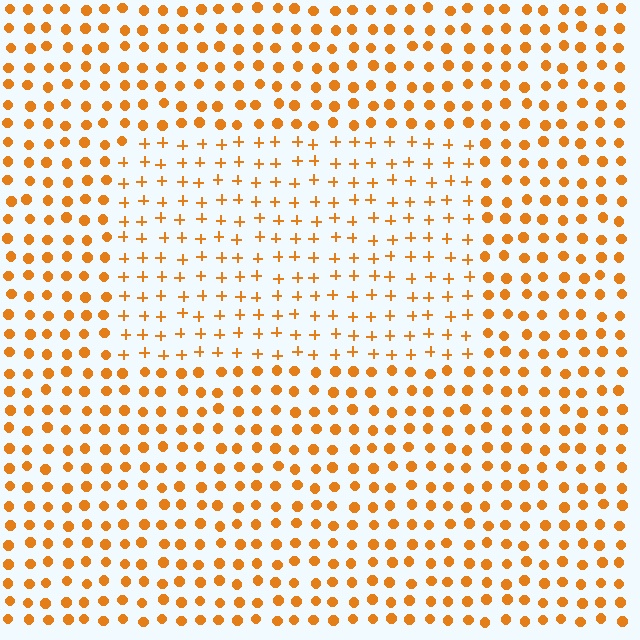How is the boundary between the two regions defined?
The boundary is defined by a change in element shape: plus signs inside vs. circles outside. All elements share the same color and spacing.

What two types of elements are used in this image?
The image uses plus signs inside the rectangle region and circles outside it.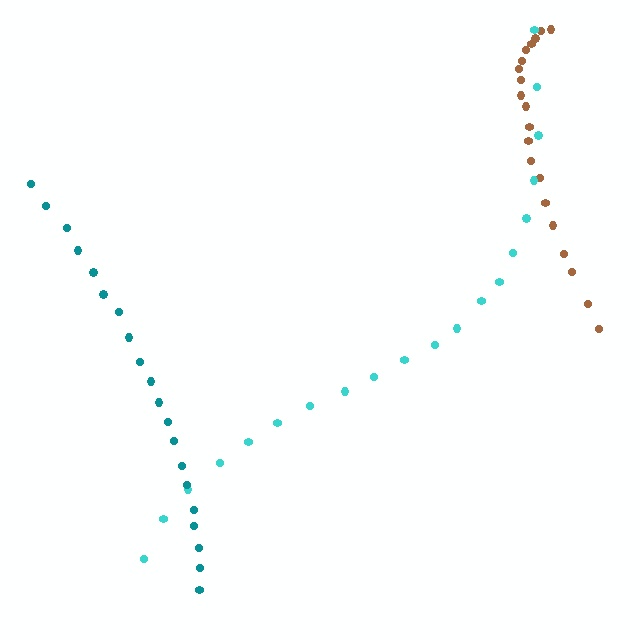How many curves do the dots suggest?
There are 3 distinct paths.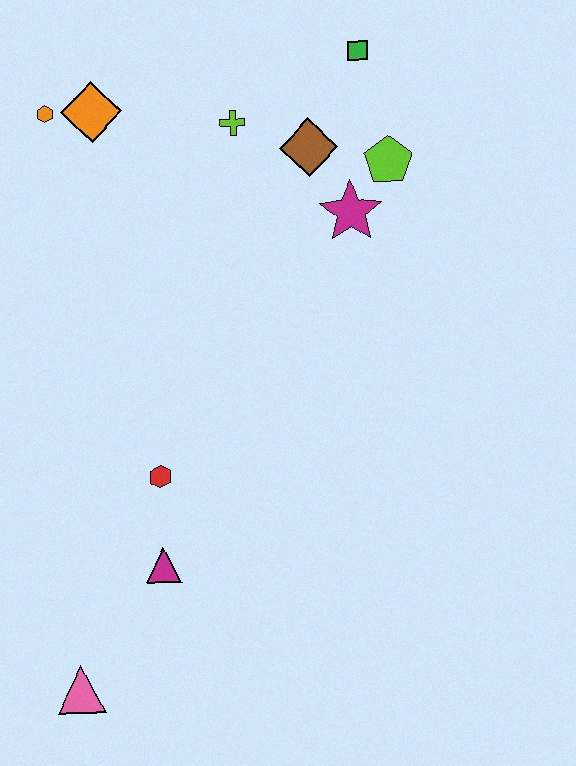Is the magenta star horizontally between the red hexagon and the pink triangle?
No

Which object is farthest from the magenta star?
The pink triangle is farthest from the magenta star.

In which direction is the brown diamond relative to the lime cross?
The brown diamond is to the right of the lime cross.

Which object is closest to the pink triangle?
The magenta triangle is closest to the pink triangle.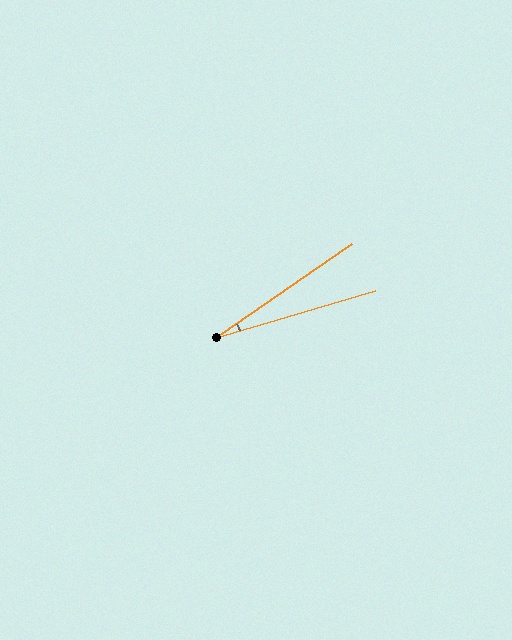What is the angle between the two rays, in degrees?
Approximately 18 degrees.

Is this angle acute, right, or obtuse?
It is acute.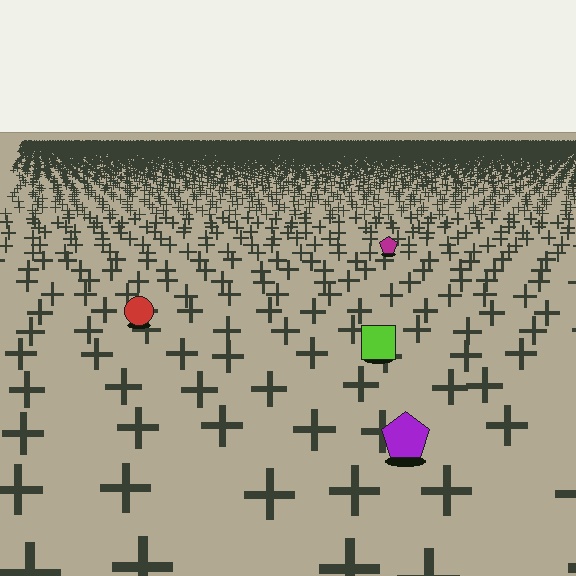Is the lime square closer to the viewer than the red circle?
Yes. The lime square is closer — you can tell from the texture gradient: the ground texture is coarser near it.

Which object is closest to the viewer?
The purple pentagon is closest. The texture marks near it are larger and more spread out.